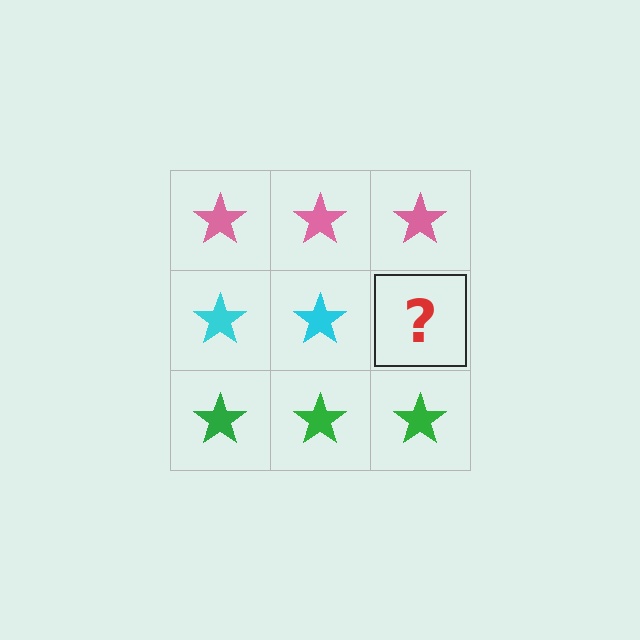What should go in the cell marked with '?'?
The missing cell should contain a cyan star.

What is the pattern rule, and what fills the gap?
The rule is that each row has a consistent color. The gap should be filled with a cyan star.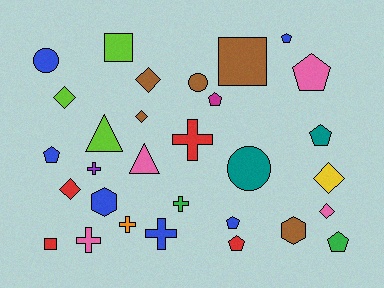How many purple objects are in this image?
There is 1 purple object.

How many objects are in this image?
There are 30 objects.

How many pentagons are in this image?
There are 8 pentagons.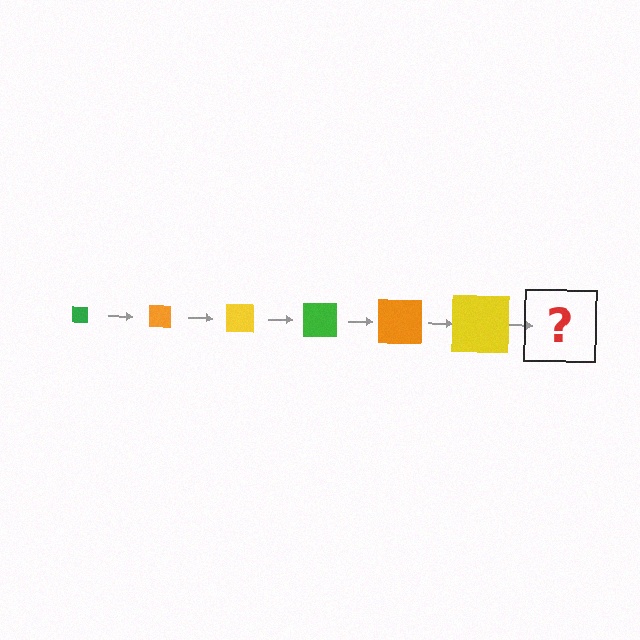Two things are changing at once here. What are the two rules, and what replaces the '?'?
The two rules are that the square grows larger each step and the color cycles through green, orange, and yellow. The '?' should be a green square, larger than the previous one.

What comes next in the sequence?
The next element should be a green square, larger than the previous one.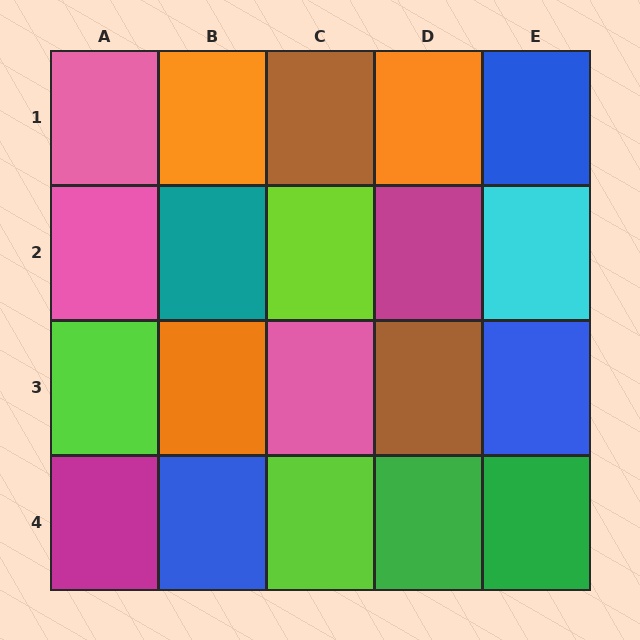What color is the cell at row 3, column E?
Blue.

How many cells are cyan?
1 cell is cyan.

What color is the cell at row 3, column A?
Lime.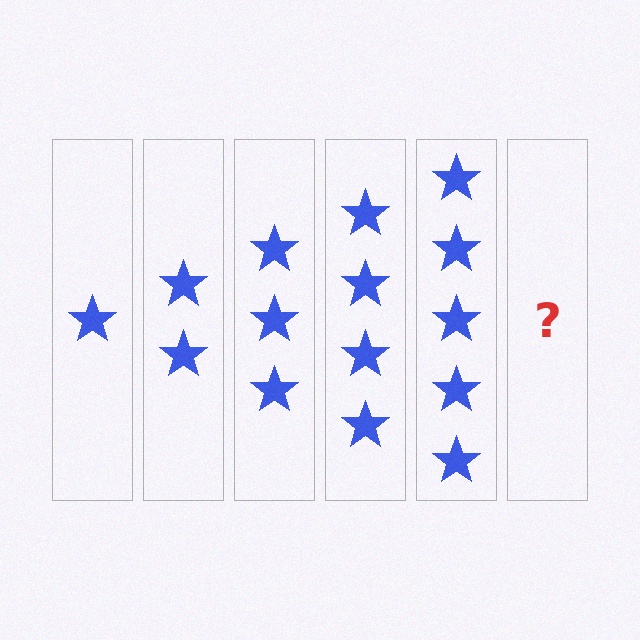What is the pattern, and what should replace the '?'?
The pattern is that each step adds one more star. The '?' should be 6 stars.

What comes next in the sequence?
The next element should be 6 stars.